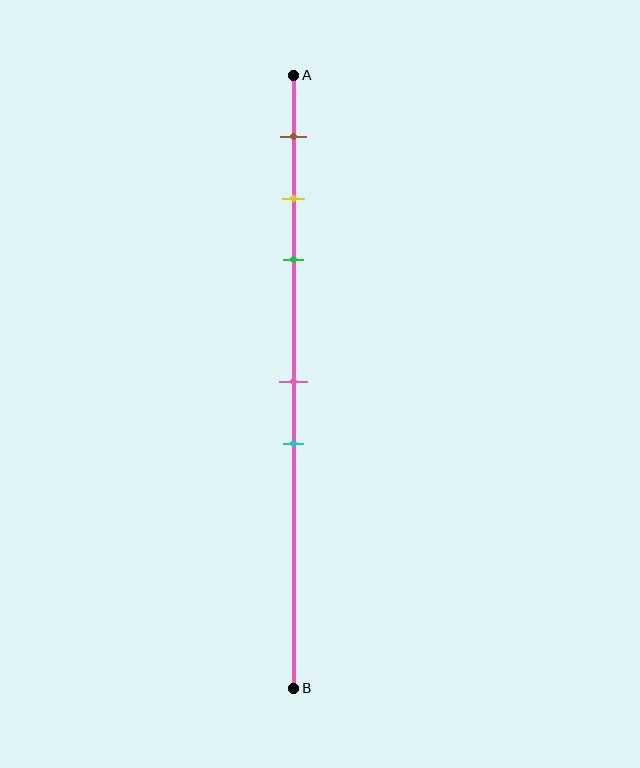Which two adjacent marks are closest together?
The yellow and green marks are the closest adjacent pair.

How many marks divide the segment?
There are 5 marks dividing the segment.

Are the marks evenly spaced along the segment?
No, the marks are not evenly spaced.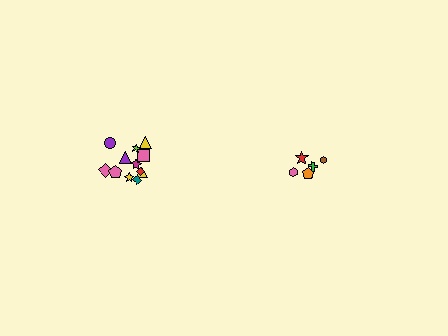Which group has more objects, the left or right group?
The left group.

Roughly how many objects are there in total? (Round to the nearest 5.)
Roughly 15 objects in total.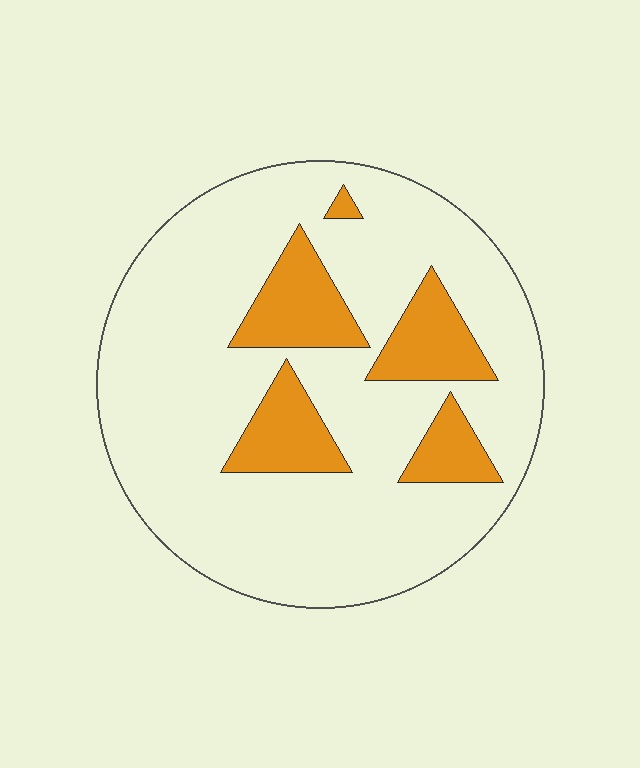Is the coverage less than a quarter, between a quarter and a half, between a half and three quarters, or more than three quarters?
Less than a quarter.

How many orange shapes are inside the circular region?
5.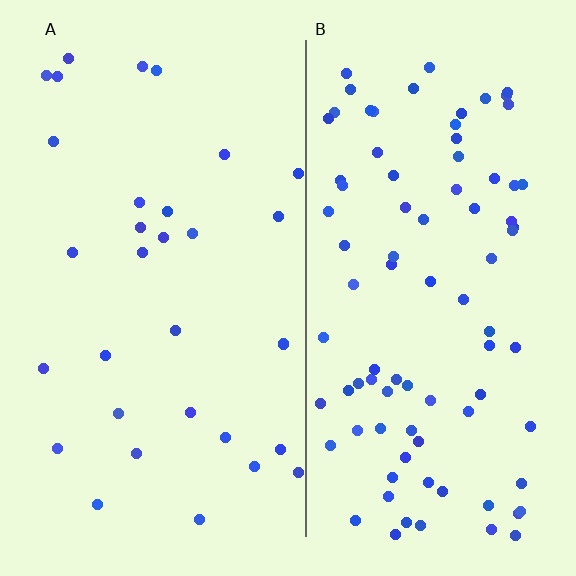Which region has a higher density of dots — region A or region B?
B (the right).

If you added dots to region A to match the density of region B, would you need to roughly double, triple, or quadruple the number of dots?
Approximately triple.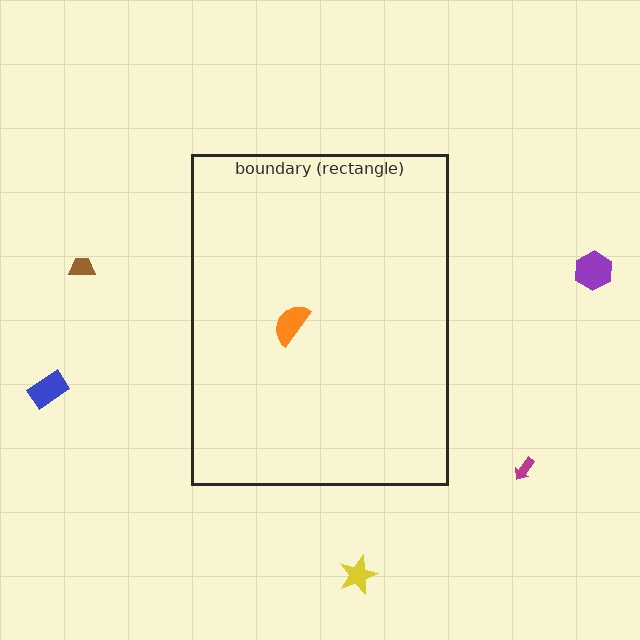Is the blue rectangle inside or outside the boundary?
Outside.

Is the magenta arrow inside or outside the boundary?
Outside.